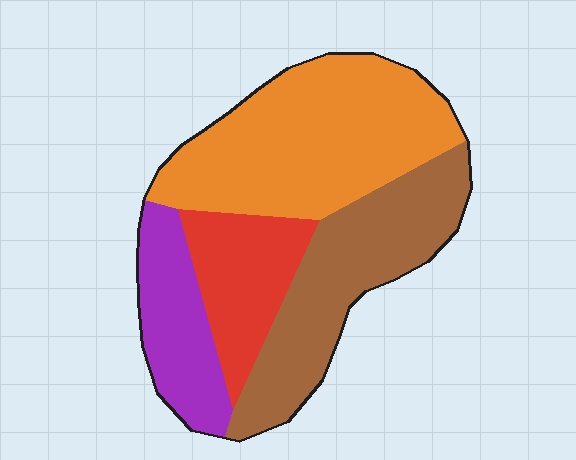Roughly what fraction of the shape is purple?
Purple covers around 15% of the shape.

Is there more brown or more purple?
Brown.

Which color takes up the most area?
Orange, at roughly 40%.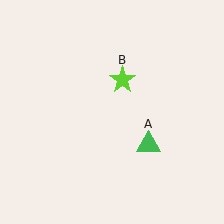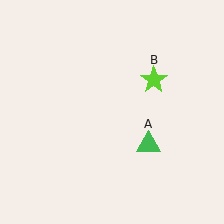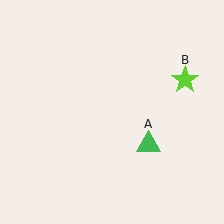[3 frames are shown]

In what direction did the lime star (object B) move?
The lime star (object B) moved right.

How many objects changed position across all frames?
1 object changed position: lime star (object B).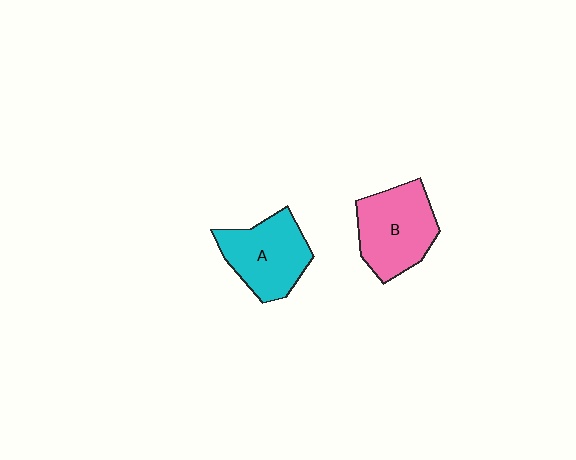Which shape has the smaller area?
Shape A (cyan).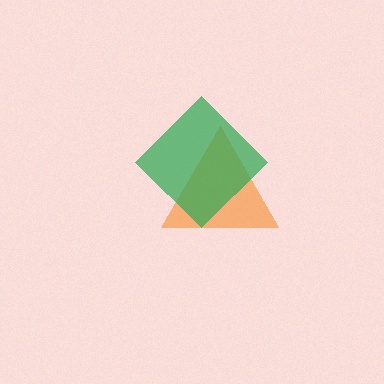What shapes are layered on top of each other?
The layered shapes are: an orange triangle, a green diamond.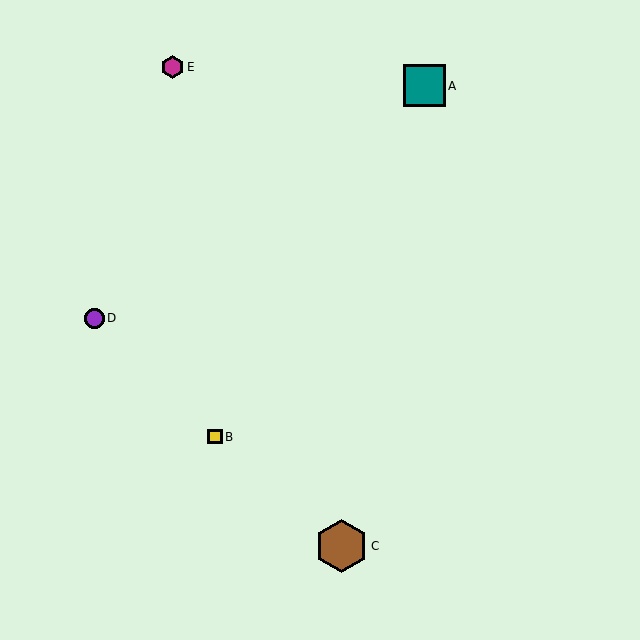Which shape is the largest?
The brown hexagon (labeled C) is the largest.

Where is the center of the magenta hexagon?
The center of the magenta hexagon is at (173, 67).